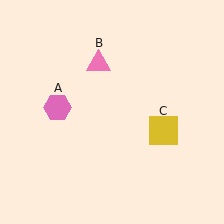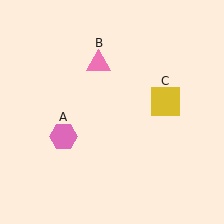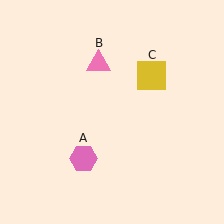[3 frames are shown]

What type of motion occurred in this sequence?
The pink hexagon (object A), yellow square (object C) rotated counterclockwise around the center of the scene.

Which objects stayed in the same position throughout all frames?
Pink triangle (object B) remained stationary.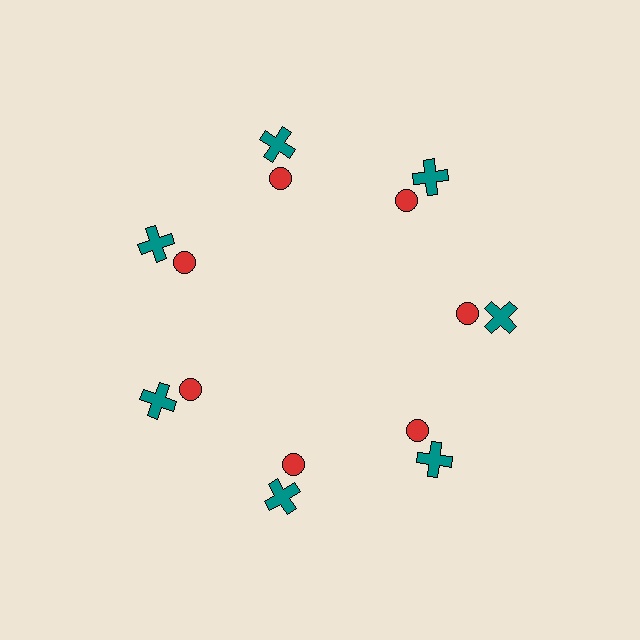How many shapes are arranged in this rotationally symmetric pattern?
There are 14 shapes, arranged in 7 groups of 2.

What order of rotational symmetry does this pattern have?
This pattern has 7-fold rotational symmetry.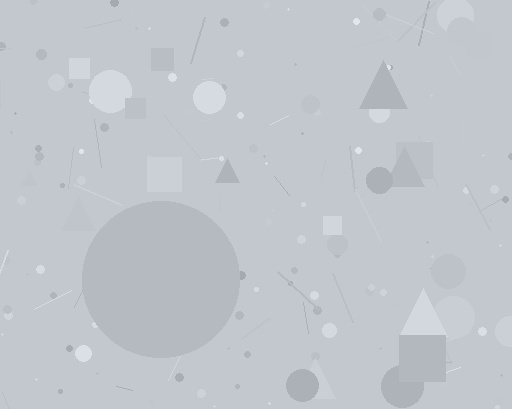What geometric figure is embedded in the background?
A circle is embedded in the background.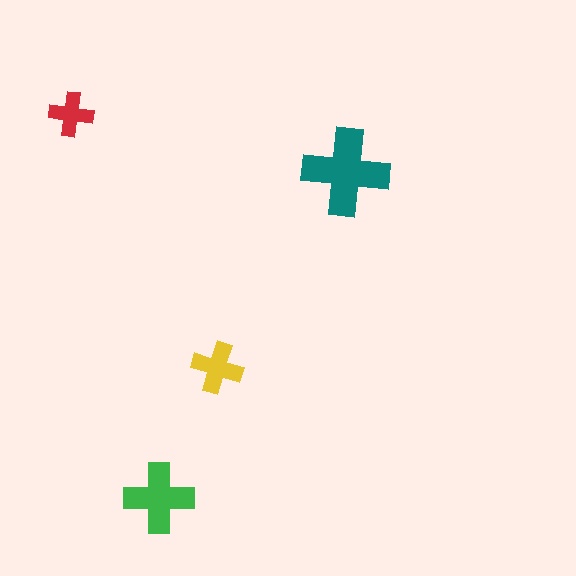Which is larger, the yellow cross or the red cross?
The yellow one.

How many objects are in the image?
There are 4 objects in the image.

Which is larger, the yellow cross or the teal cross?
The teal one.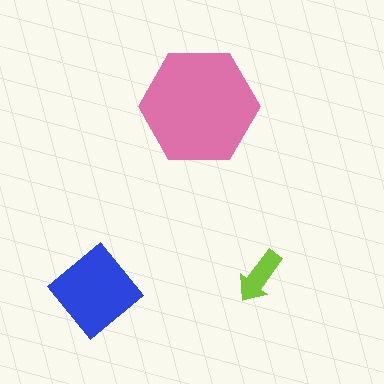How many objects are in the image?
There are 3 objects in the image.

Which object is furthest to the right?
The lime arrow is rightmost.